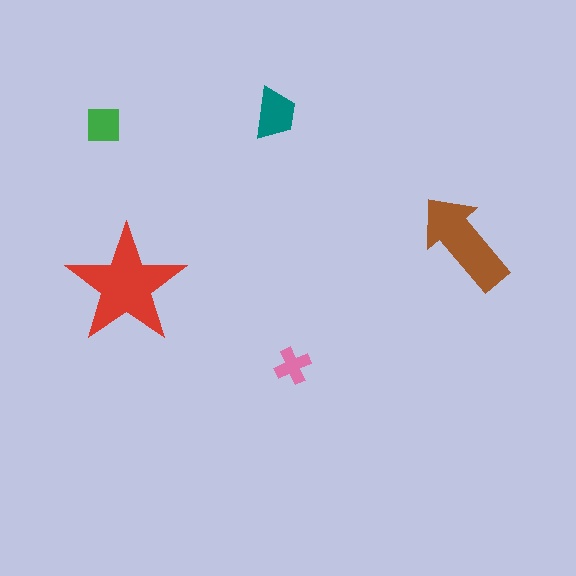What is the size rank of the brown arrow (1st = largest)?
2nd.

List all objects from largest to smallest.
The red star, the brown arrow, the teal trapezoid, the green square, the pink cross.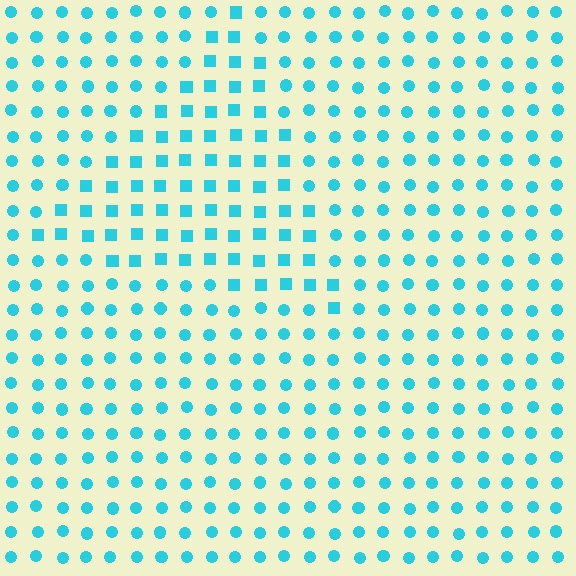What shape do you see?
I see a triangle.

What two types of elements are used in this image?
The image uses squares inside the triangle region and circles outside it.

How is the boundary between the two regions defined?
The boundary is defined by a change in element shape: squares inside vs. circles outside. All elements share the same color and spacing.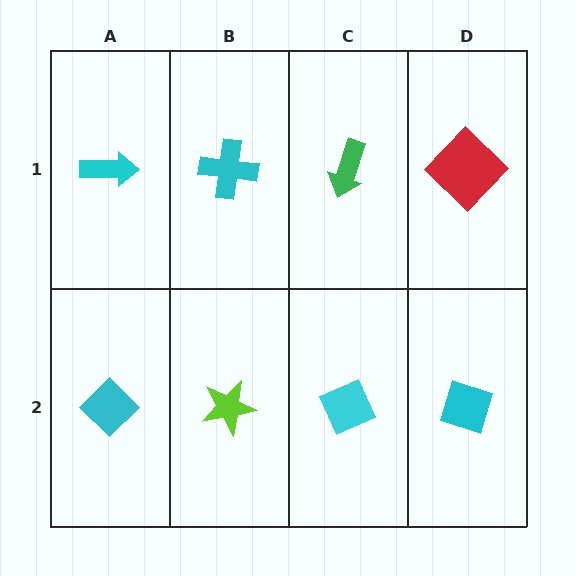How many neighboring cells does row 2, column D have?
2.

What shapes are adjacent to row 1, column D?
A cyan diamond (row 2, column D), a green arrow (row 1, column C).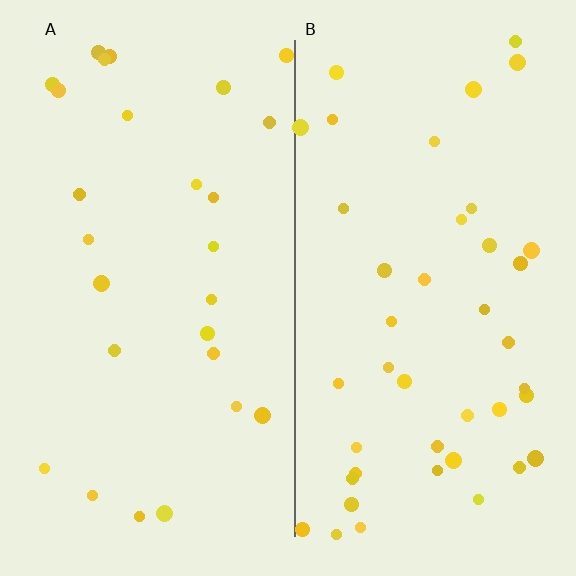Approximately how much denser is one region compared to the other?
Approximately 1.6× — region B over region A.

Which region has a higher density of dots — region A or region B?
B (the right).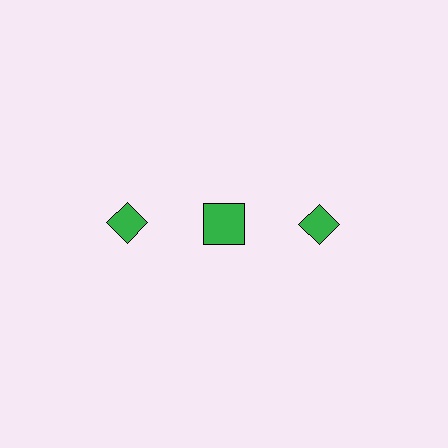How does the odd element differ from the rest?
It has a different shape: square instead of diamond.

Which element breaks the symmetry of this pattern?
The green square in the top row, second from left column breaks the symmetry. All other shapes are green diamonds.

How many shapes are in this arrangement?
There are 3 shapes arranged in a grid pattern.